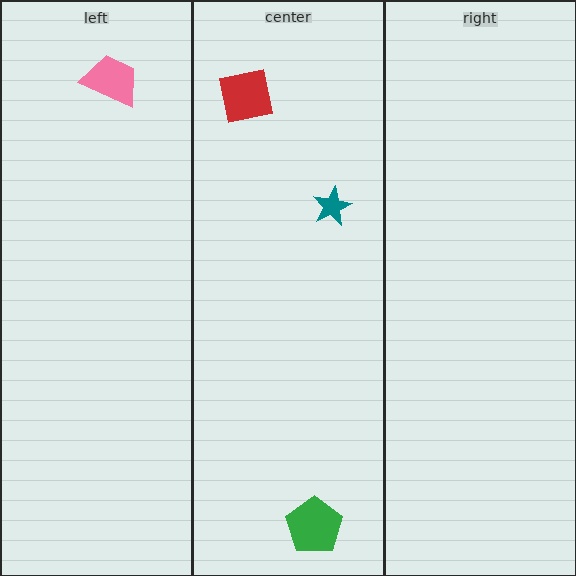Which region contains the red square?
The center region.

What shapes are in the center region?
The red square, the teal star, the green pentagon.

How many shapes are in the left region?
1.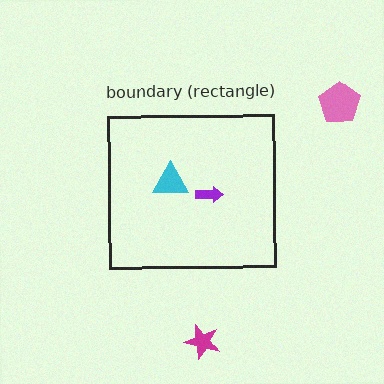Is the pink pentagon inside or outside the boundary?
Outside.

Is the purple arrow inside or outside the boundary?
Inside.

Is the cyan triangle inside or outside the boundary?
Inside.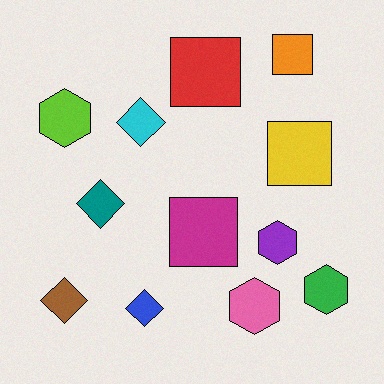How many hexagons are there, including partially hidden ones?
There are 4 hexagons.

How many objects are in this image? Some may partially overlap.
There are 12 objects.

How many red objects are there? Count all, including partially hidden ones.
There is 1 red object.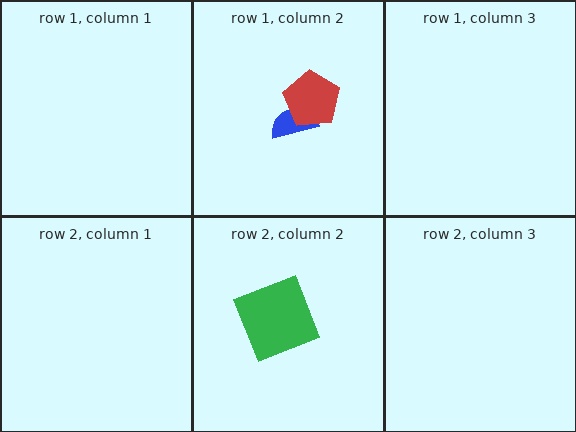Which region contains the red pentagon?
The row 1, column 2 region.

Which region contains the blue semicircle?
The row 1, column 2 region.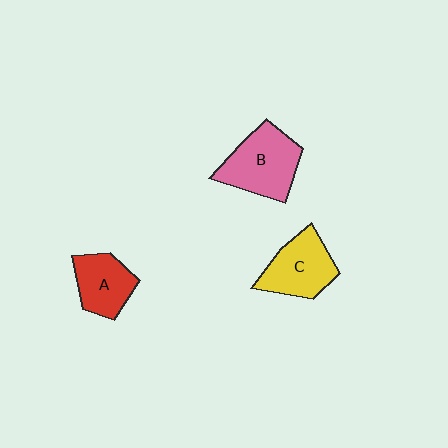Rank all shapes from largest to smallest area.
From largest to smallest: B (pink), C (yellow), A (red).